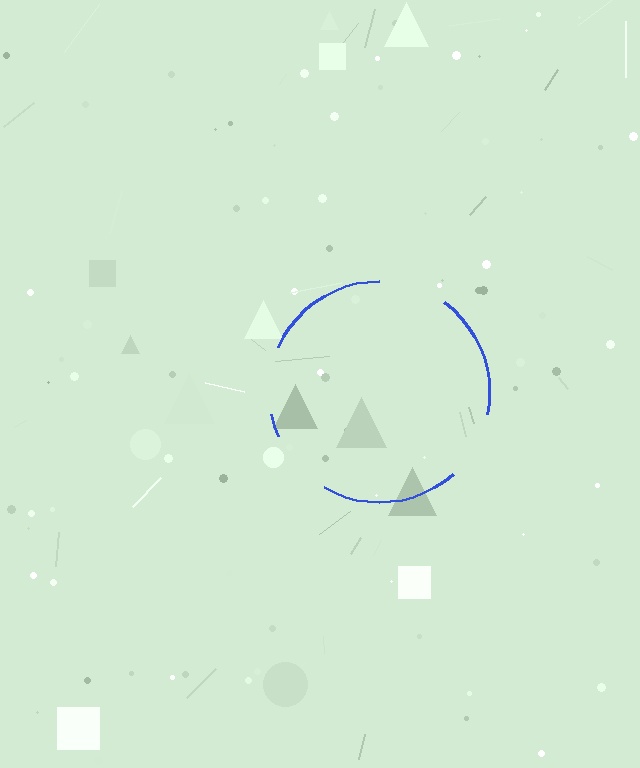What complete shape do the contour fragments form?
The contour fragments form a circle.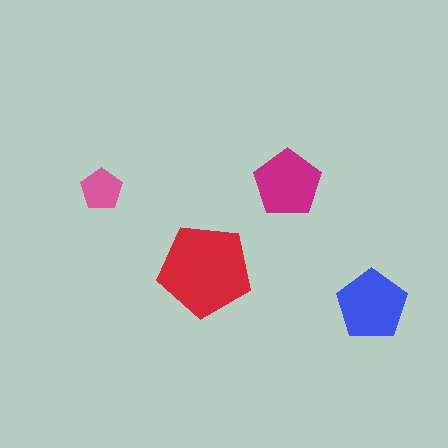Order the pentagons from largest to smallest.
the red one, the blue one, the magenta one, the pink one.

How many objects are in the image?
There are 4 objects in the image.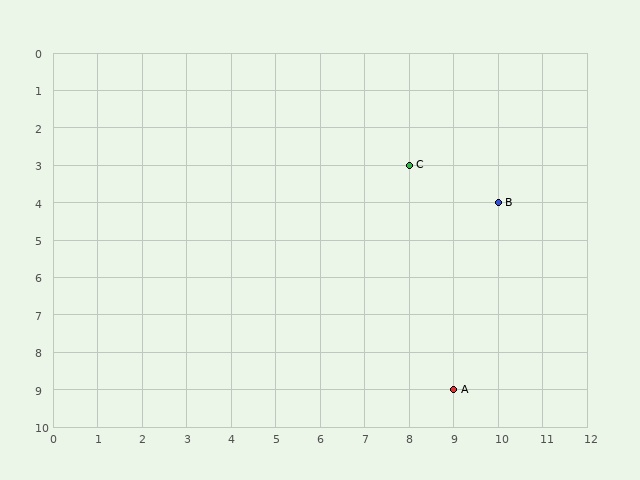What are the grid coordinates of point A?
Point A is at grid coordinates (9, 9).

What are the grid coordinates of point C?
Point C is at grid coordinates (8, 3).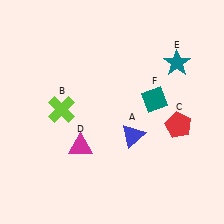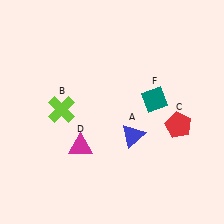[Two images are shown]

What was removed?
The teal star (E) was removed in Image 2.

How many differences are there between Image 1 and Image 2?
There is 1 difference between the two images.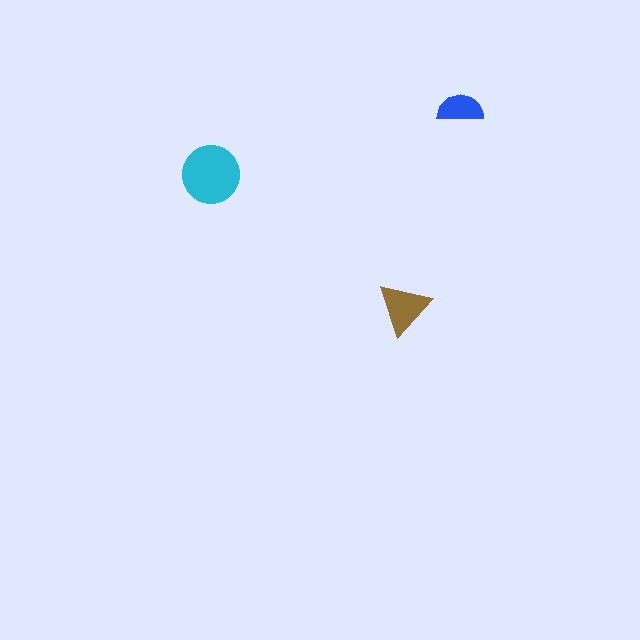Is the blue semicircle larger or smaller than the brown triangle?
Smaller.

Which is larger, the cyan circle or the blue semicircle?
The cyan circle.